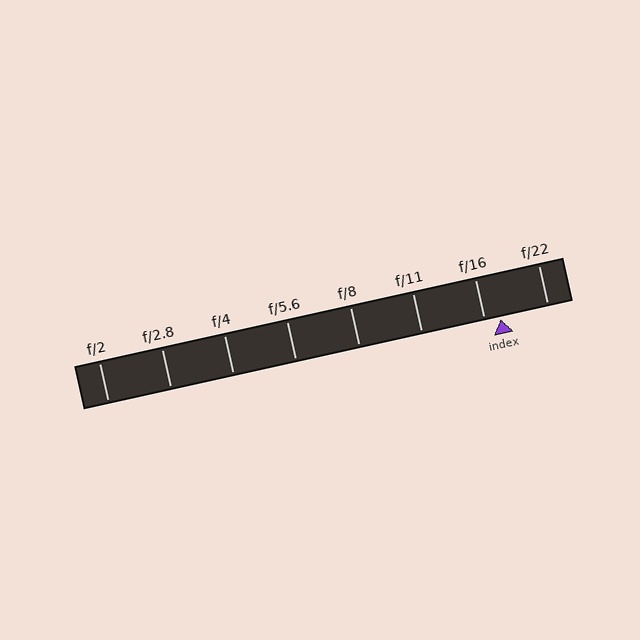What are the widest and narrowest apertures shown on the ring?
The widest aperture shown is f/2 and the narrowest is f/22.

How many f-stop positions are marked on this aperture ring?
There are 8 f-stop positions marked.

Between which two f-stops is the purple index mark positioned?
The index mark is between f/16 and f/22.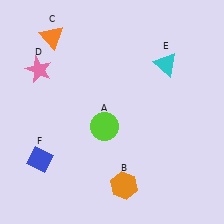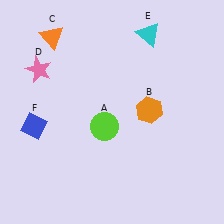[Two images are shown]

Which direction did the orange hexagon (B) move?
The orange hexagon (B) moved up.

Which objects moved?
The objects that moved are: the orange hexagon (B), the cyan triangle (E), the blue diamond (F).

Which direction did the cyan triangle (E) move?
The cyan triangle (E) moved up.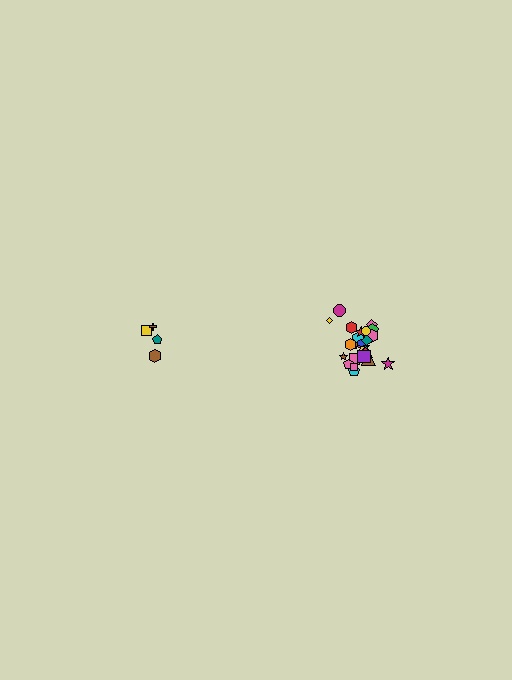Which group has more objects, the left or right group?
The right group.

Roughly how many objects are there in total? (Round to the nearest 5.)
Roughly 30 objects in total.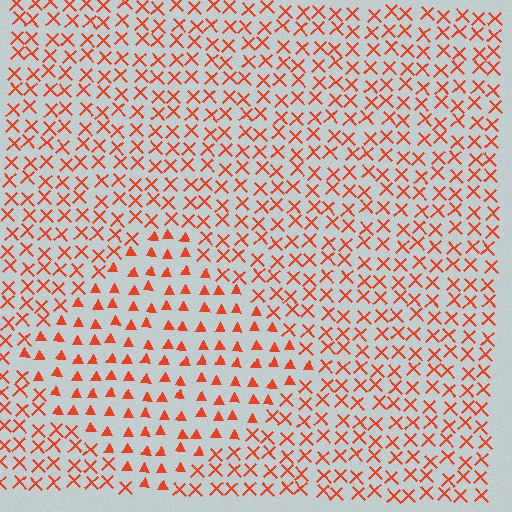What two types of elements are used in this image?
The image uses triangles inside the diamond region and X marks outside it.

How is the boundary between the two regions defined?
The boundary is defined by a change in element shape: triangles inside vs. X marks outside. All elements share the same color and spacing.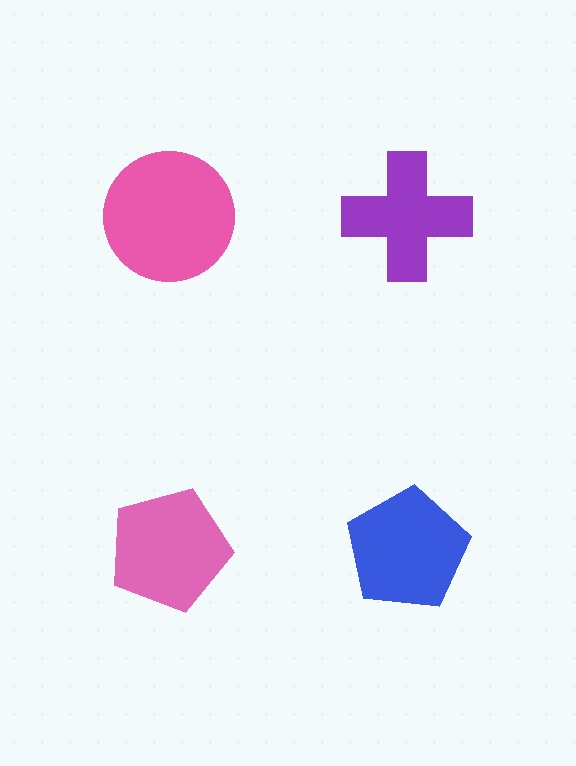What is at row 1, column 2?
A purple cross.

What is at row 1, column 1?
A pink circle.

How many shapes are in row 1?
2 shapes.